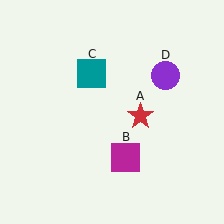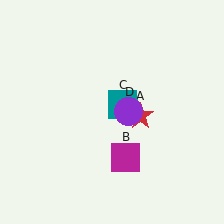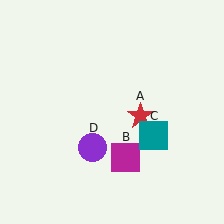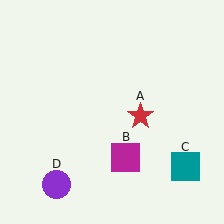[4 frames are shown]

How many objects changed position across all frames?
2 objects changed position: teal square (object C), purple circle (object D).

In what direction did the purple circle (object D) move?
The purple circle (object D) moved down and to the left.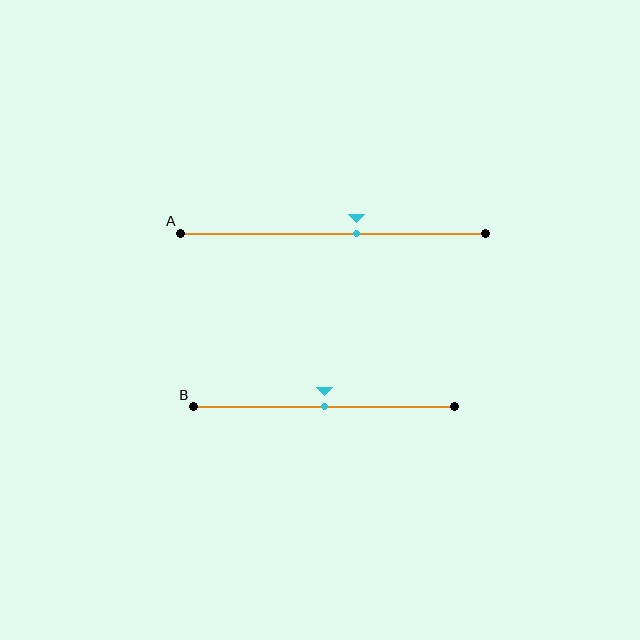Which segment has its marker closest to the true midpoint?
Segment B has its marker closest to the true midpoint.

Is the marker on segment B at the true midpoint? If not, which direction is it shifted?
Yes, the marker on segment B is at the true midpoint.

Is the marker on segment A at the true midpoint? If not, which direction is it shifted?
No, the marker on segment A is shifted to the right by about 7% of the segment length.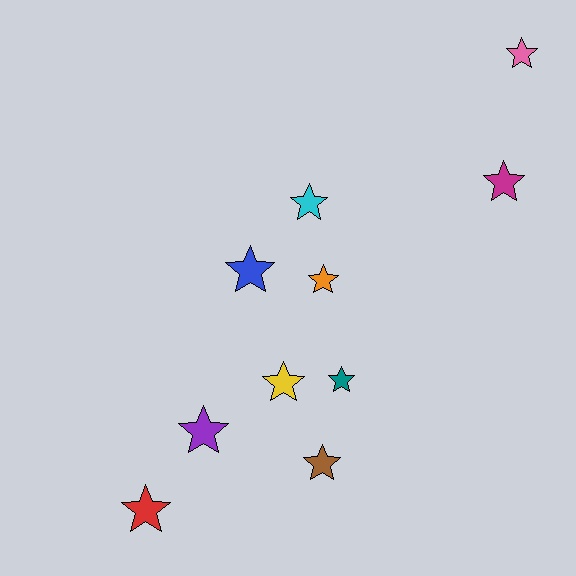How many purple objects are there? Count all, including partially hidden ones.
There is 1 purple object.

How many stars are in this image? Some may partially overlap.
There are 10 stars.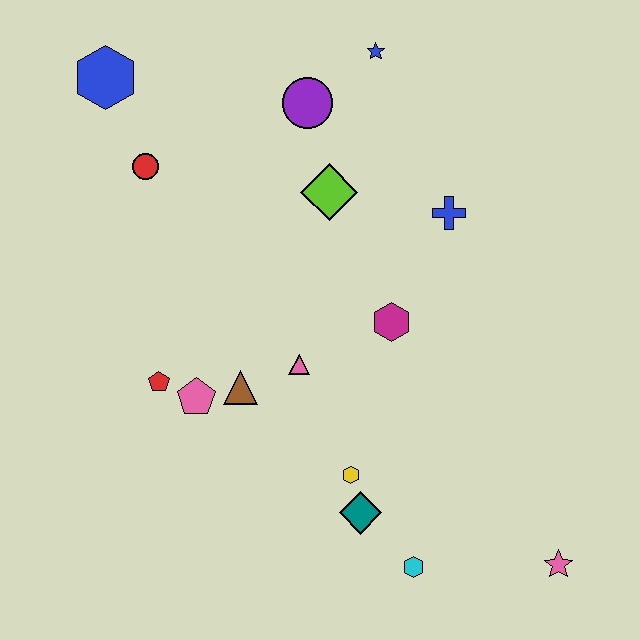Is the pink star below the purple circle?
Yes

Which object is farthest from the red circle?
The pink star is farthest from the red circle.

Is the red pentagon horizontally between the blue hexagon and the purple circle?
Yes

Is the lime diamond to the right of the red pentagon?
Yes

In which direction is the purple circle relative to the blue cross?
The purple circle is to the left of the blue cross.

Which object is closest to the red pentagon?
The pink pentagon is closest to the red pentagon.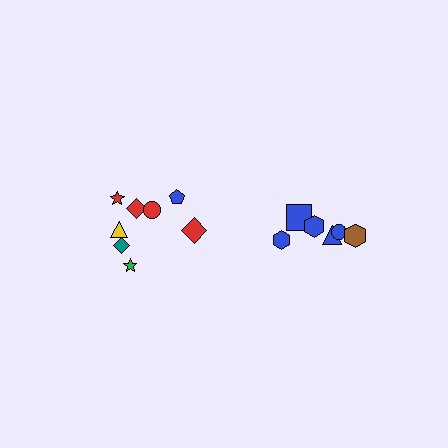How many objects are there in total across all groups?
There are 14 objects.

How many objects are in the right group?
There are 6 objects.